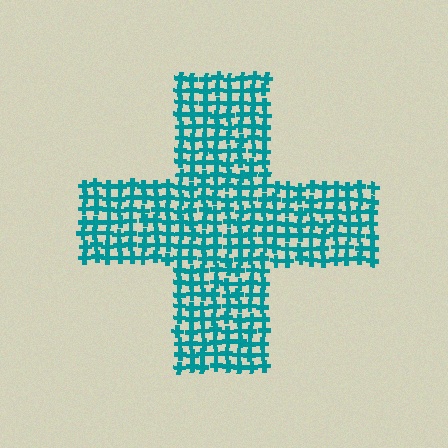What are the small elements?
The small elements are crosses.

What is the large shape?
The large shape is a cross.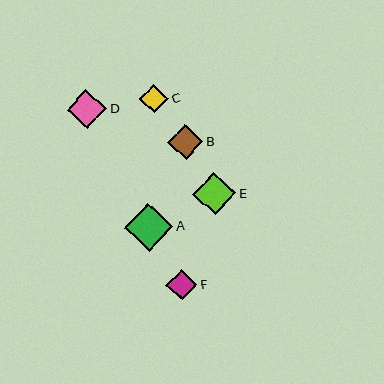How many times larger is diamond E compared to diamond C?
Diamond E is approximately 1.5 times the size of diamond C.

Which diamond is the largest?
Diamond A is the largest with a size of approximately 48 pixels.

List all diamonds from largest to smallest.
From largest to smallest: A, E, D, B, F, C.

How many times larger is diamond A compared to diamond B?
Diamond A is approximately 1.4 times the size of diamond B.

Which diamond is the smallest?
Diamond C is the smallest with a size of approximately 29 pixels.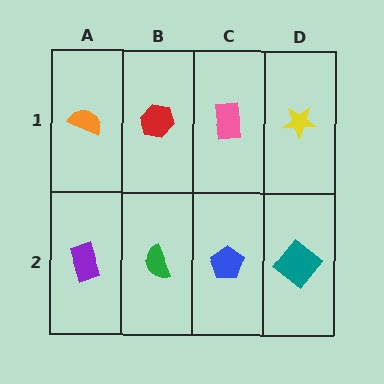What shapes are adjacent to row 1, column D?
A teal diamond (row 2, column D), a pink rectangle (row 1, column C).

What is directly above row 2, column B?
A red hexagon.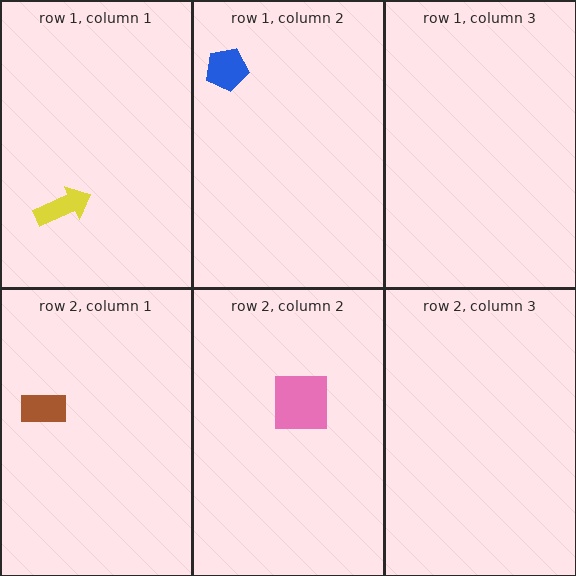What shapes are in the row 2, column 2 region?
The pink square.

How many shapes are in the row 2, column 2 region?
1.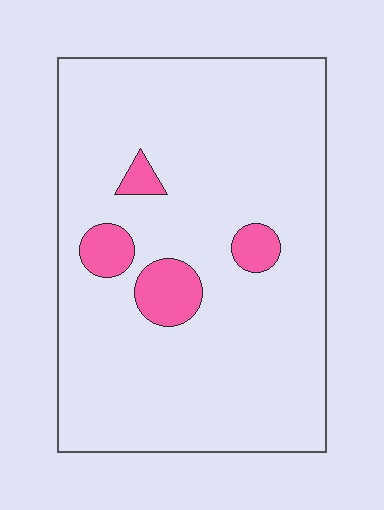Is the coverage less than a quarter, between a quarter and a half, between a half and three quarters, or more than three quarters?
Less than a quarter.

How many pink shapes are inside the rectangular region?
4.